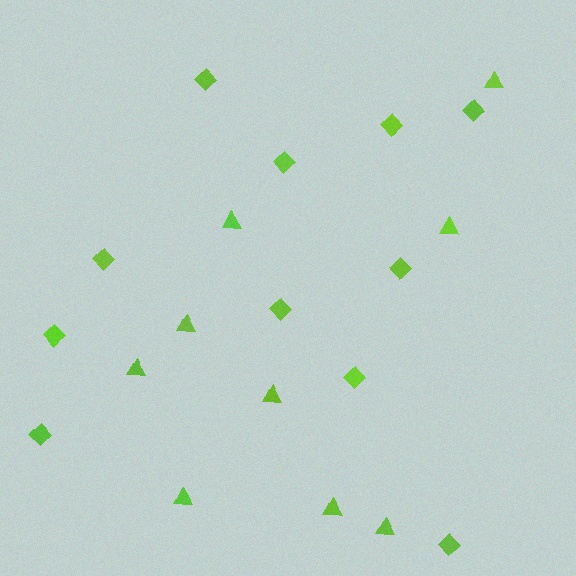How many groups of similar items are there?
There are 2 groups: one group of triangles (9) and one group of diamonds (11).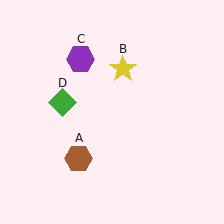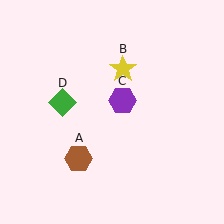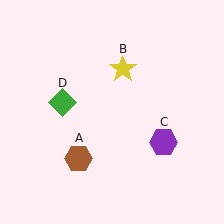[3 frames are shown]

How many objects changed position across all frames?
1 object changed position: purple hexagon (object C).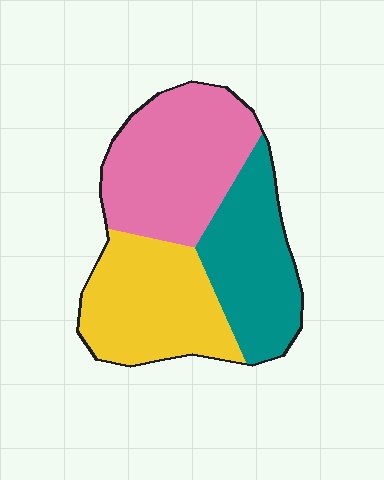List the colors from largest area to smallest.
From largest to smallest: pink, yellow, teal.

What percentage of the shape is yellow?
Yellow takes up about one third (1/3) of the shape.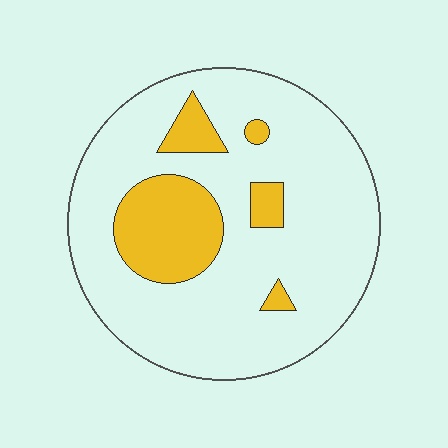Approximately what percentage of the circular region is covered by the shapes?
Approximately 20%.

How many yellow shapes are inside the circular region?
5.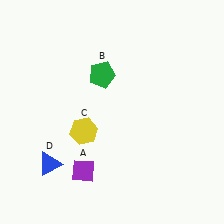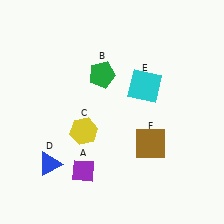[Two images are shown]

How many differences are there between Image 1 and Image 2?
There are 2 differences between the two images.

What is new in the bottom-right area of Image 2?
A brown square (F) was added in the bottom-right area of Image 2.